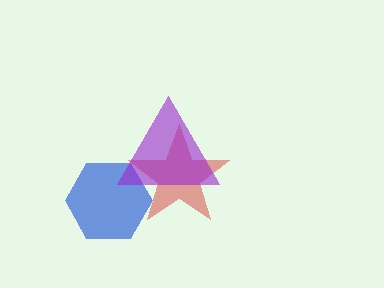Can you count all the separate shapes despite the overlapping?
Yes, there are 3 separate shapes.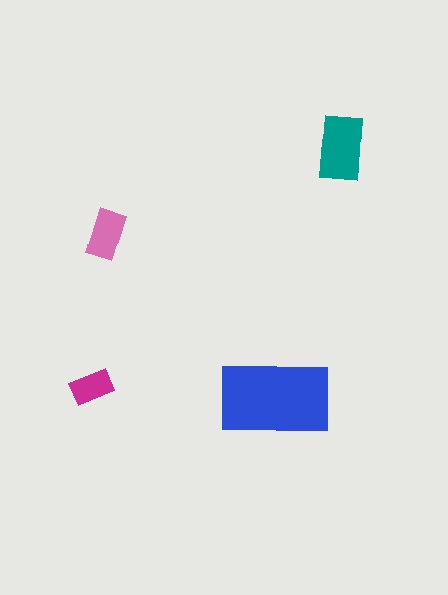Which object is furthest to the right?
The teal rectangle is rightmost.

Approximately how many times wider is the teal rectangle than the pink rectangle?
About 1.5 times wider.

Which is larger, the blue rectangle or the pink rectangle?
The blue one.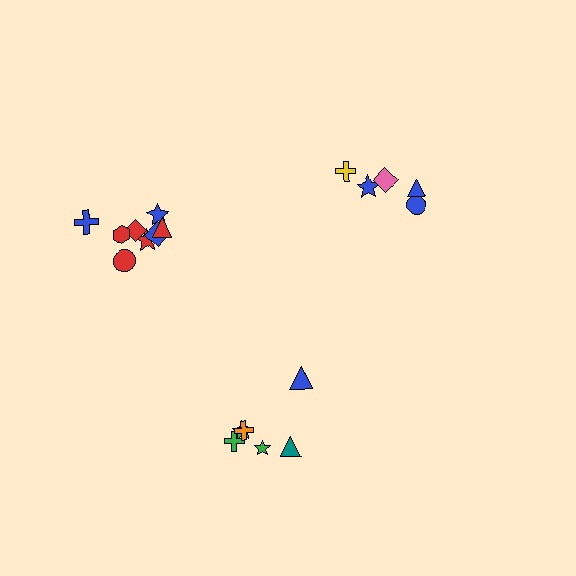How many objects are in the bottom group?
There are 6 objects.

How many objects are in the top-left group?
There are 8 objects.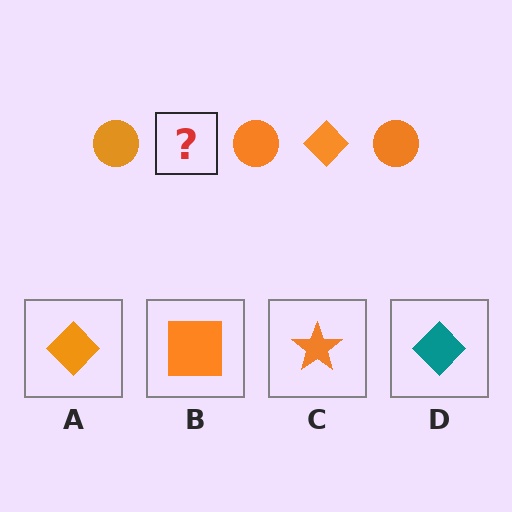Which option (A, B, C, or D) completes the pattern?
A.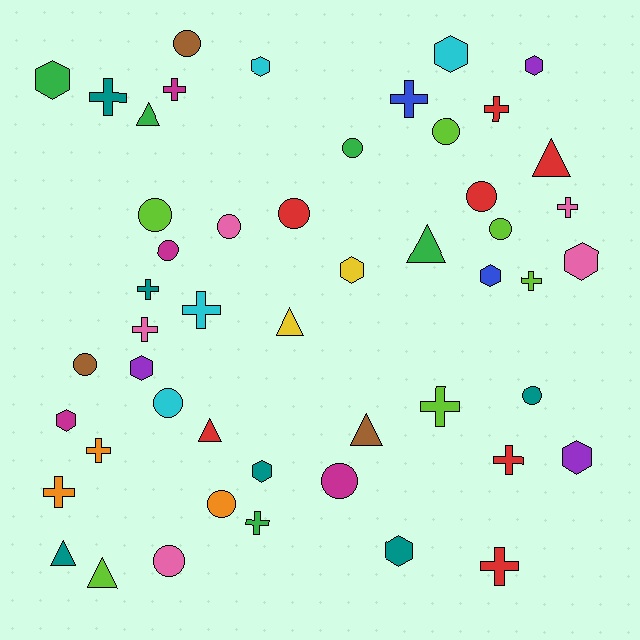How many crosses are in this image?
There are 15 crosses.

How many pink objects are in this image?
There are 5 pink objects.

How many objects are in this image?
There are 50 objects.